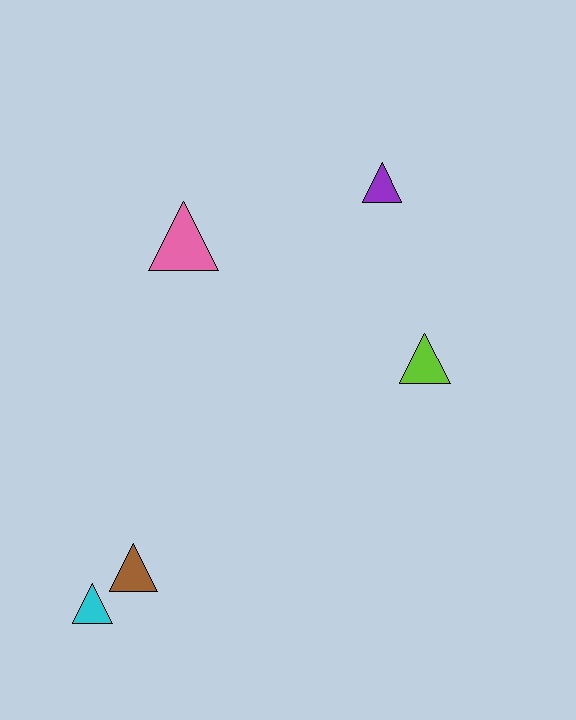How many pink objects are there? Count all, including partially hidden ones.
There is 1 pink object.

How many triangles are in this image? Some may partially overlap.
There are 5 triangles.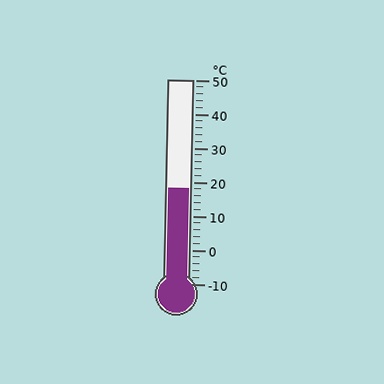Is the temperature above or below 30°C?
The temperature is below 30°C.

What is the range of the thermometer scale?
The thermometer scale ranges from -10°C to 50°C.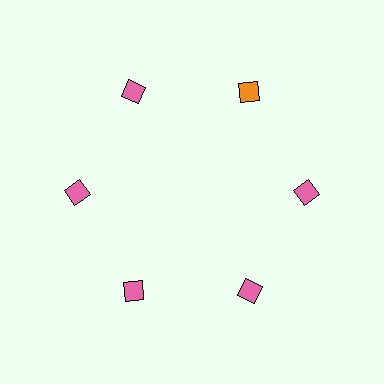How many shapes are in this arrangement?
There are 6 shapes arranged in a ring pattern.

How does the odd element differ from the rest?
It has a different color: orange instead of pink.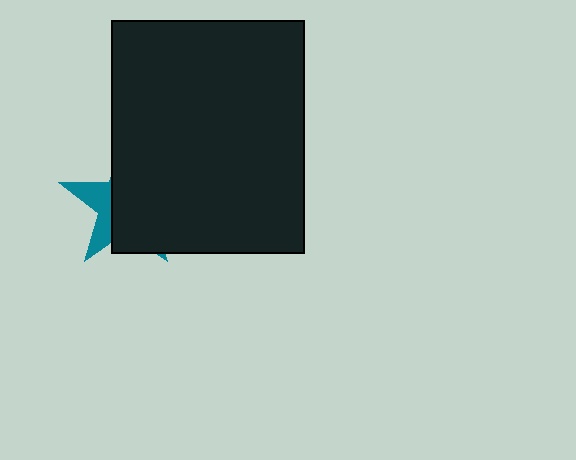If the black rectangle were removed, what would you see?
You would see the complete teal star.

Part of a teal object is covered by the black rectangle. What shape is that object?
It is a star.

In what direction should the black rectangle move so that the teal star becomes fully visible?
The black rectangle should move right. That is the shortest direction to clear the overlap and leave the teal star fully visible.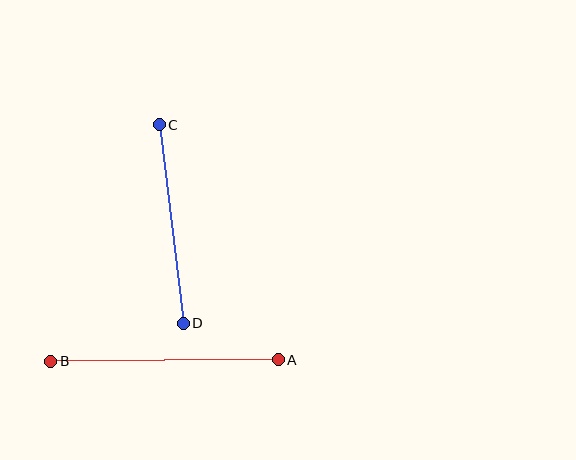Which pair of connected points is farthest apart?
Points A and B are farthest apart.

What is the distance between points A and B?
The distance is approximately 227 pixels.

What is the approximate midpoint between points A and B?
The midpoint is at approximately (165, 361) pixels.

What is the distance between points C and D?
The distance is approximately 200 pixels.